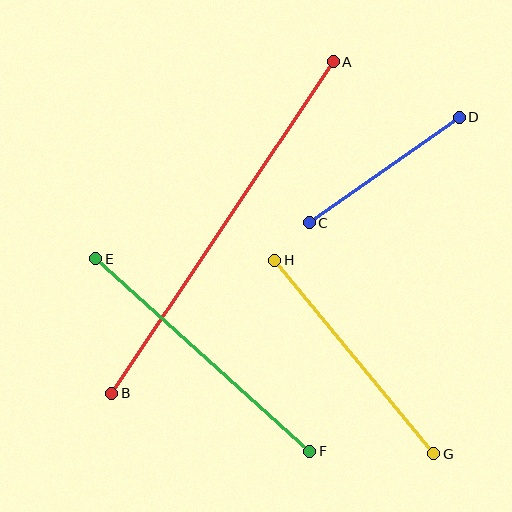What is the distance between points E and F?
The distance is approximately 288 pixels.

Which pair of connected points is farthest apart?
Points A and B are farthest apart.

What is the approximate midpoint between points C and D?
The midpoint is at approximately (384, 170) pixels.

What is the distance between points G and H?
The distance is approximately 250 pixels.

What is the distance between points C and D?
The distance is approximately 184 pixels.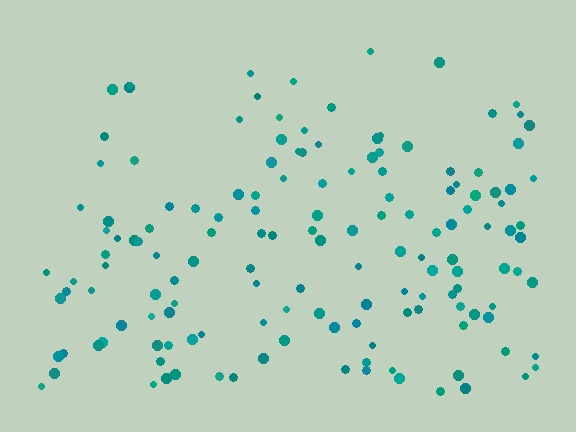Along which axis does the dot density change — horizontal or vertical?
Vertical.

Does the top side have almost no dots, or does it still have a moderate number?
Still a moderate number, just noticeably fewer than the bottom.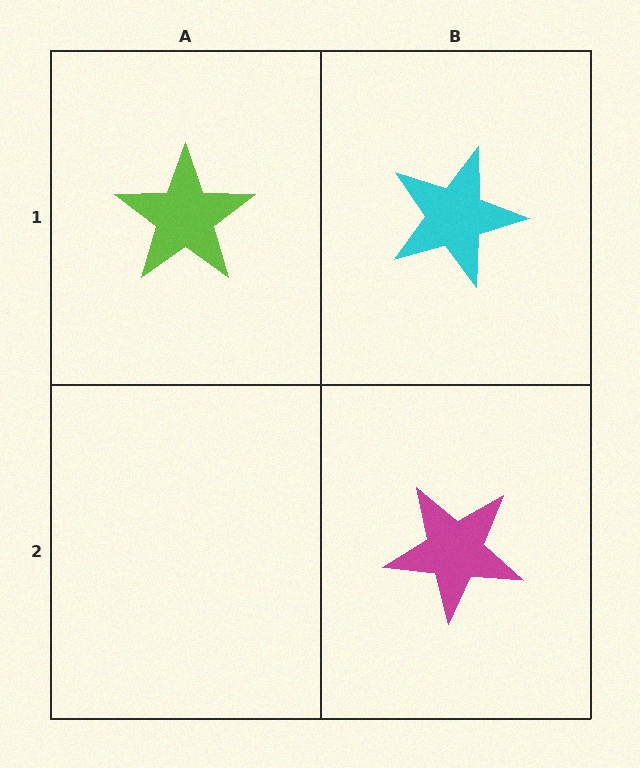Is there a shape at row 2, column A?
No, that cell is empty.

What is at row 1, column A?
A lime star.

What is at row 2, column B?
A magenta star.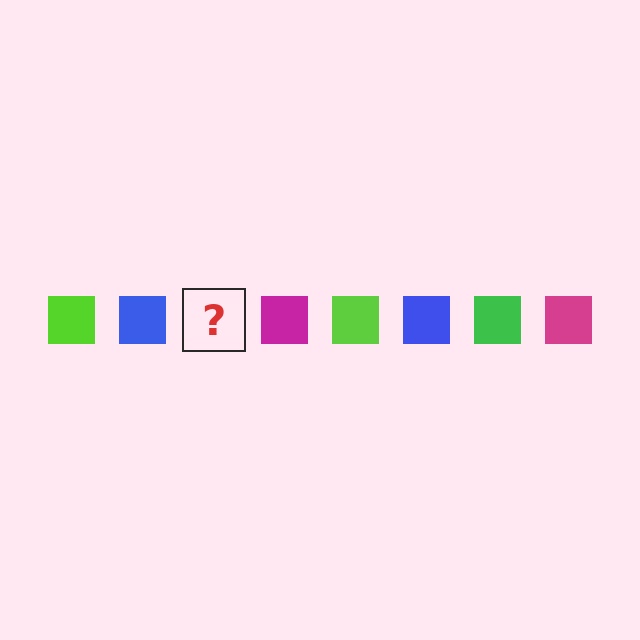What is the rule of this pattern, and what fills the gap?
The rule is that the pattern cycles through lime, blue, green, magenta squares. The gap should be filled with a green square.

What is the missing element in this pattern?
The missing element is a green square.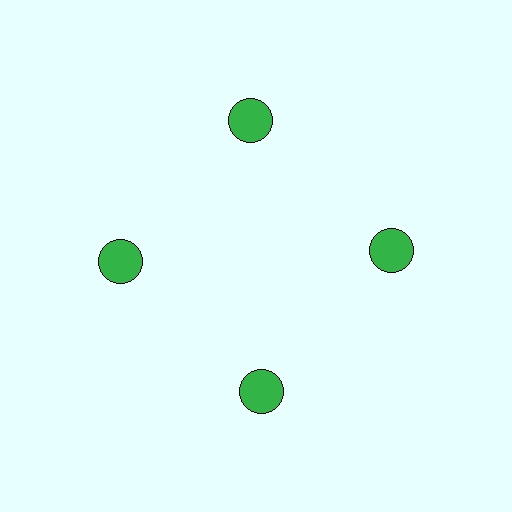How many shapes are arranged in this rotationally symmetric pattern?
There are 4 shapes, arranged in 4 groups of 1.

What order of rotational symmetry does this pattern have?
This pattern has 4-fold rotational symmetry.